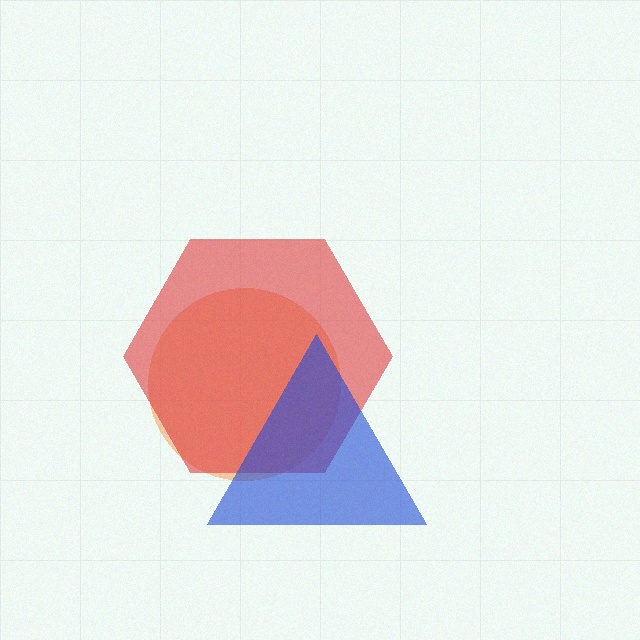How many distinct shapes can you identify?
There are 3 distinct shapes: an orange circle, a red hexagon, a blue triangle.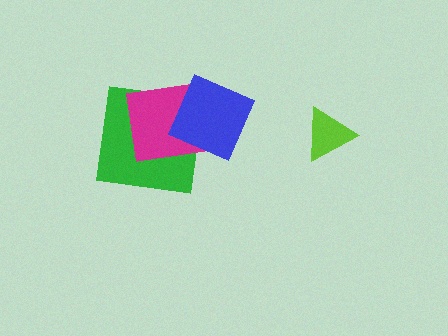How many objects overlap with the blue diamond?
2 objects overlap with the blue diamond.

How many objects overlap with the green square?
2 objects overlap with the green square.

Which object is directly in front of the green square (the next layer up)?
The magenta square is directly in front of the green square.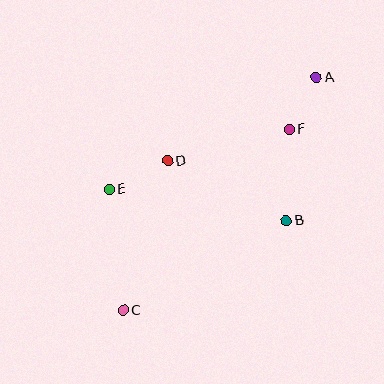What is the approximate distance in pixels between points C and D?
The distance between C and D is approximately 156 pixels.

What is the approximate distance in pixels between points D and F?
The distance between D and F is approximately 126 pixels.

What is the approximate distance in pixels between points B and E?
The distance between B and E is approximately 180 pixels.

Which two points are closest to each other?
Points A and F are closest to each other.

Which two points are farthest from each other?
Points A and C are farthest from each other.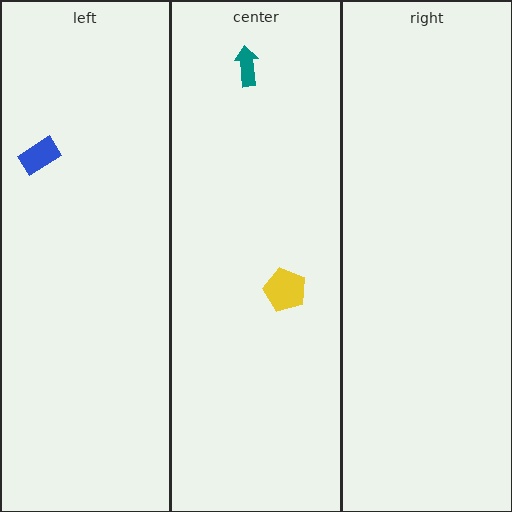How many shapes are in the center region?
2.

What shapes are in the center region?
The teal arrow, the yellow pentagon.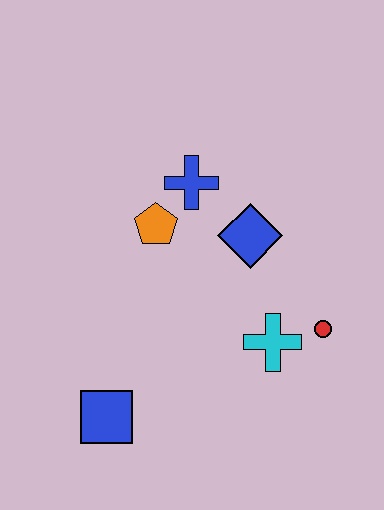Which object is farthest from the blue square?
The blue cross is farthest from the blue square.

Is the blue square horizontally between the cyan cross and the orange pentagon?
No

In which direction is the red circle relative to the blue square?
The red circle is to the right of the blue square.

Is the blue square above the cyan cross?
No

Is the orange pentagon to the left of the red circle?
Yes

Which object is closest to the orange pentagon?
The blue cross is closest to the orange pentagon.